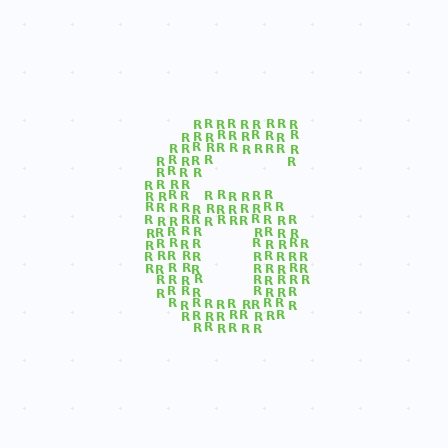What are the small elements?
The small elements are letter R's.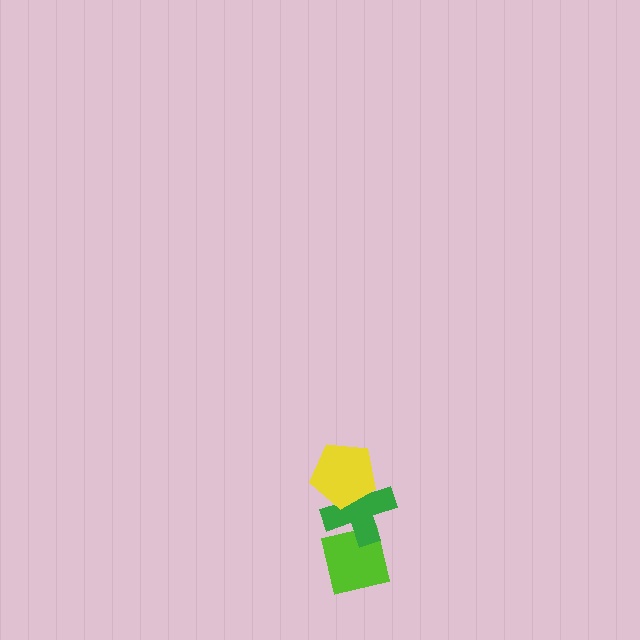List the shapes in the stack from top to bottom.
From top to bottom: the yellow pentagon, the green cross, the lime square.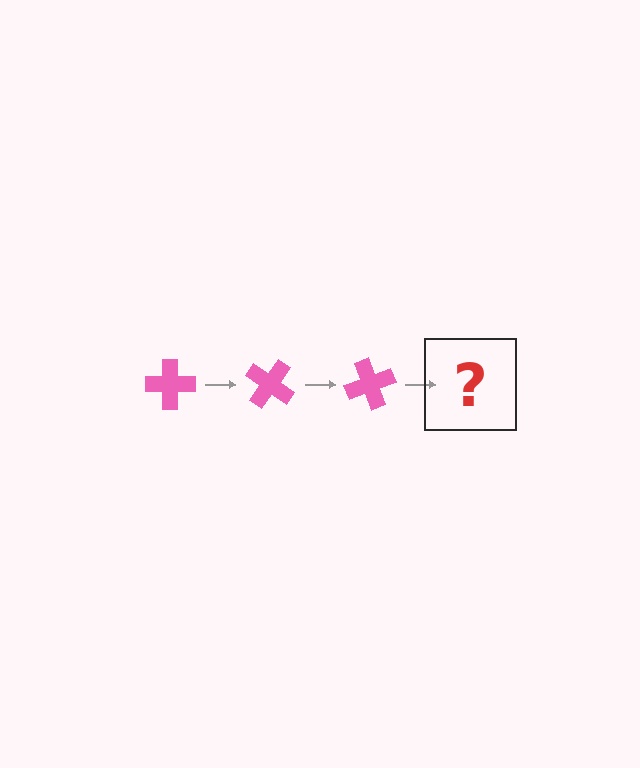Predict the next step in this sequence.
The next step is a pink cross rotated 105 degrees.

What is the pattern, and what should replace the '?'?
The pattern is that the cross rotates 35 degrees each step. The '?' should be a pink cross rotated 105 degrees.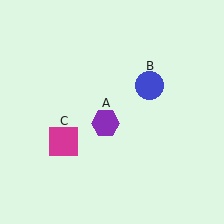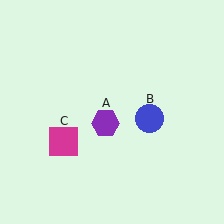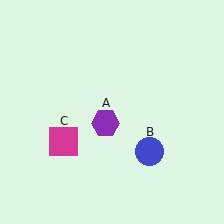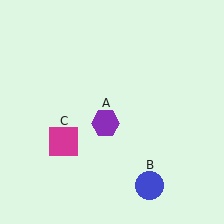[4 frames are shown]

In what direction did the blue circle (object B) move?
The blue circle (object B) moved down.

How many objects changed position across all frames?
1 object changed position: blue circle (object B).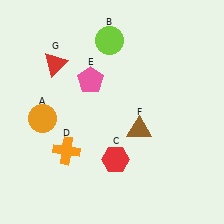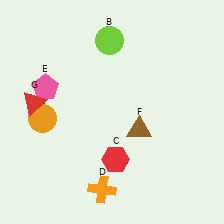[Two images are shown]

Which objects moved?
The objects that moved are: the orange cross (D), the pink pentagon (E), the red triangle (G).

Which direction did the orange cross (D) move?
The orange cross (D) moved down.